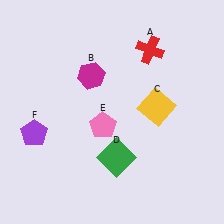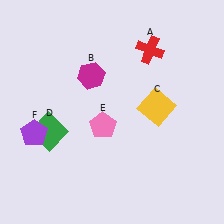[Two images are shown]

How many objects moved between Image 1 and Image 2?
1 object moved between the two images.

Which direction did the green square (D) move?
The green square (D) moved left.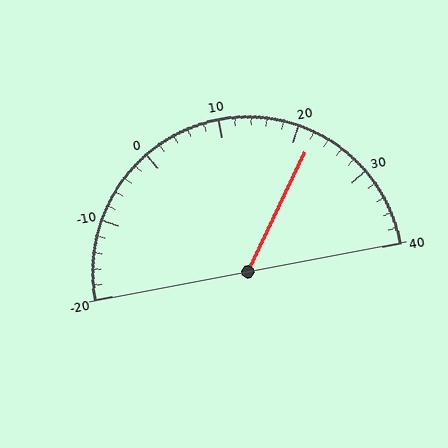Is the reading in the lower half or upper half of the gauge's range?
The reading is in the upper half of the range (-20 to 40).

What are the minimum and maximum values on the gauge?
The gauge ranges from -20 to 40.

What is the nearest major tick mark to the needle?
The nearest major tick mark is 20.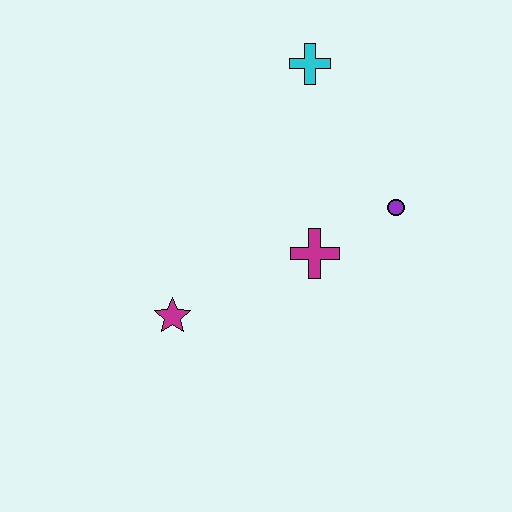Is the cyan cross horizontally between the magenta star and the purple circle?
Yes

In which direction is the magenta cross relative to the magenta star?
The magenta cross is to the right of the magenta star.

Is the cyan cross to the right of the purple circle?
No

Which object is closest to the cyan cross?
The purple circle is closest to the cyan cross.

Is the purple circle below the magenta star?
No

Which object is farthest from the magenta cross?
The cyan cross is farthest from the magenta cross.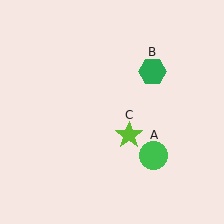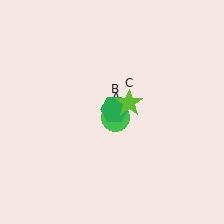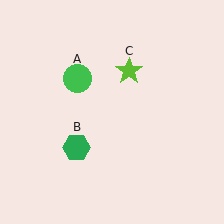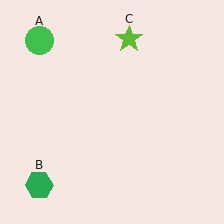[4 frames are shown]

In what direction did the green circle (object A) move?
The green circle (object A) moved up and to the left.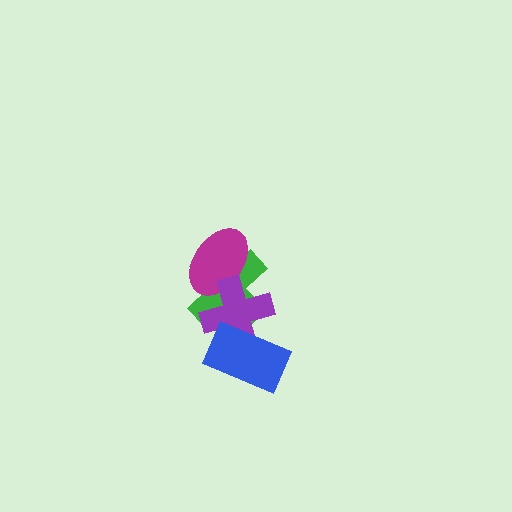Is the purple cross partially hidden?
Yes, it is partially covered by another shape.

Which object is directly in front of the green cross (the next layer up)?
The magenta ellipse is directly in front of the green cross.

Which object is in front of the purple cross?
The blue rectangle is in front of the purple cross.